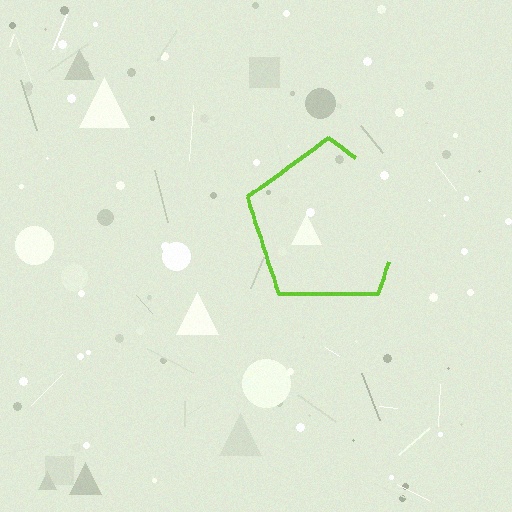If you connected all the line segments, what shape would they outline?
They would outline a pentagon.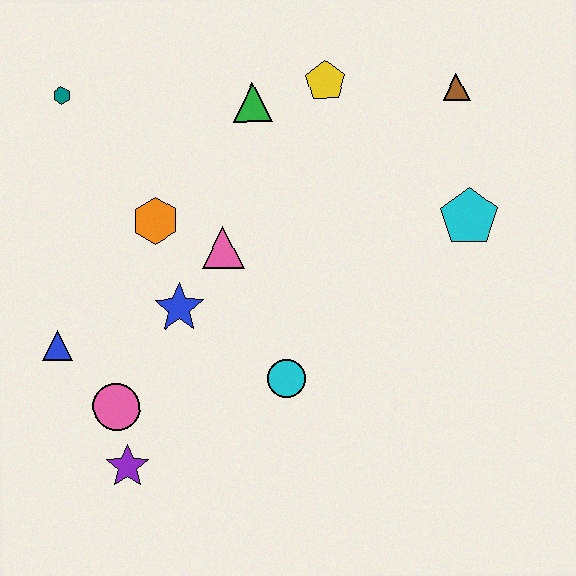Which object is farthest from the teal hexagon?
The cyan pentagon is farthest from the teal hexagon.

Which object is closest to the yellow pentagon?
The green triangle is closest to the yellow pentagon.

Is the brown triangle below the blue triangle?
No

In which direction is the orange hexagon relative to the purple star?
The orange hexagon is above the purple star.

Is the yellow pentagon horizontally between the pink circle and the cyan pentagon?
Yes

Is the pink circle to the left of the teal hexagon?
No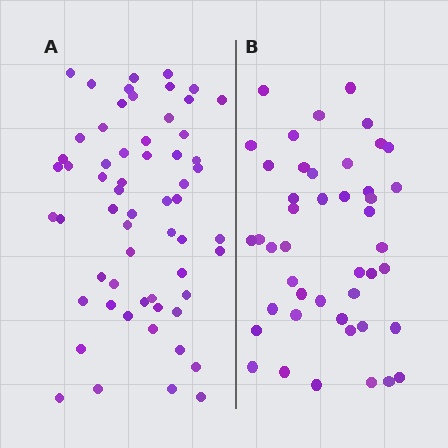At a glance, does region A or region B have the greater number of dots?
Region A (the left region) has more dots.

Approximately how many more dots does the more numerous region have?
Region A has approximately 15 more dots than region B.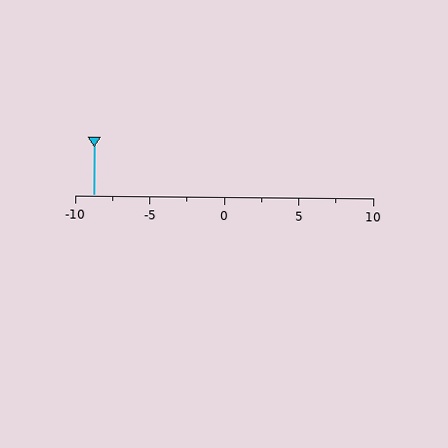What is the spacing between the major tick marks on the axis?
The major ticks are spaced 5 apart.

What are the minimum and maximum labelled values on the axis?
The axis runs from -10 to 10.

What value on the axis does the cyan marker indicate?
The marker indicates approximately -8.8.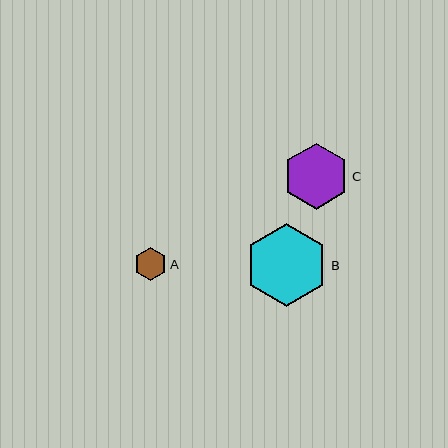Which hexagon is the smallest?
Hexagon A is the smallest with a size of approximately 32 pixels.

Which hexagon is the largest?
Hexagon B is the largest with a size of approximately 82 pixels.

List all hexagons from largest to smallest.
From largest to smallest: B, C, A.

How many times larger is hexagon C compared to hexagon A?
Hexagon C is approximately 2.1 times the size of hexagon A.